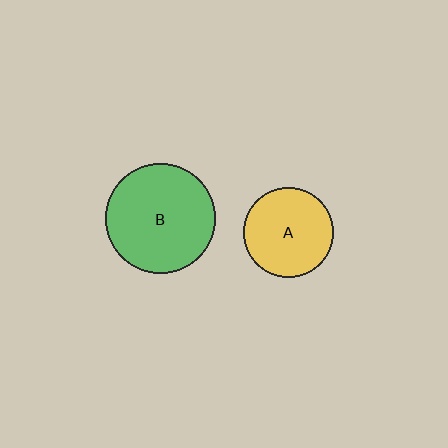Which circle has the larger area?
Circle B (green).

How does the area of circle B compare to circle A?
Approximately 1.5 times.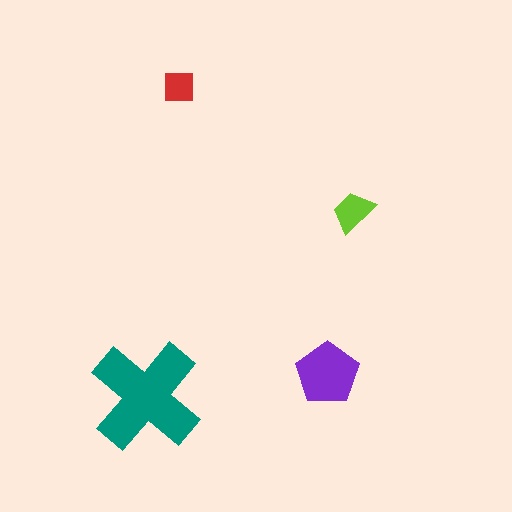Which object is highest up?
The red square is topmost.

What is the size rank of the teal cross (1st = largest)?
1st.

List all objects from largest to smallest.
The teal cross, the purple pentagon, the lime trapezoid, the red square.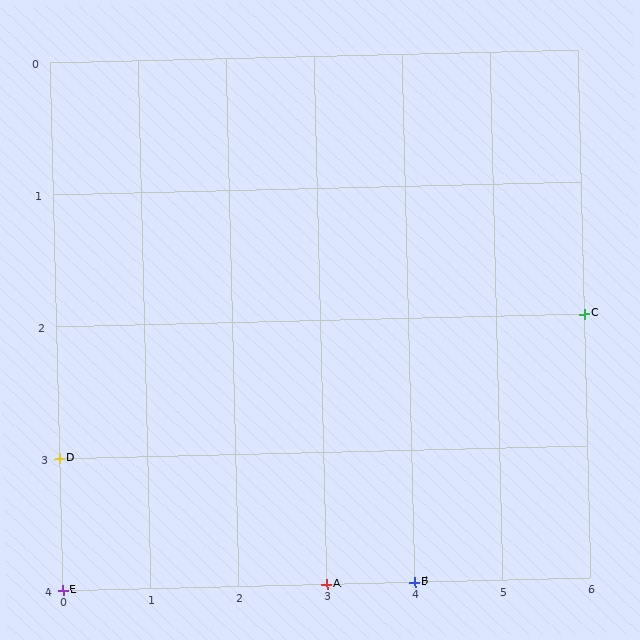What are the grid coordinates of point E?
Point E is at grid coordinates (0, 4).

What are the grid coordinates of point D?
Point D is at grid coordinates (0, 3).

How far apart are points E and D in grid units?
Points E and D are 1 row apart.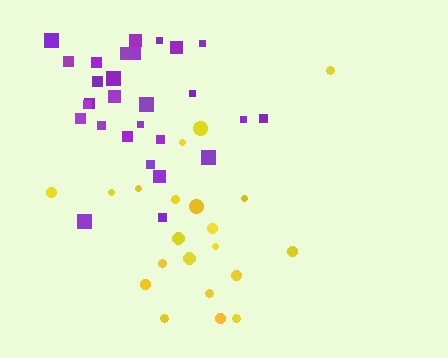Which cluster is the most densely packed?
Purple.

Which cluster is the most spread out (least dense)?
Yellow.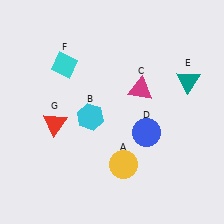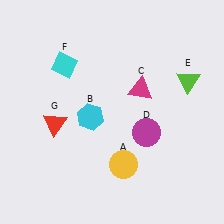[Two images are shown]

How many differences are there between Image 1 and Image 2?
There are 2 differences between the two images.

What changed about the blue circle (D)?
In Image 1, D is blue. In Image 2, it changed to magenta.